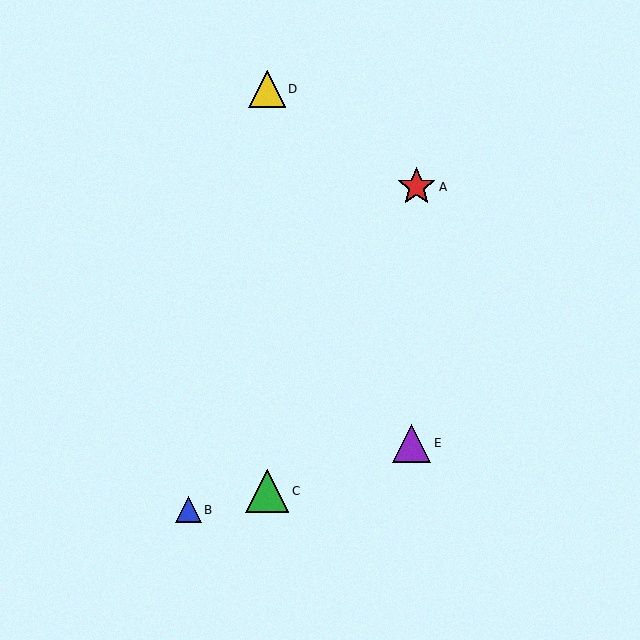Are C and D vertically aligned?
Yes, both are at x≈267.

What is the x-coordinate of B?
Object B is at x≈188.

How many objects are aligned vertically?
2 objects (C, D) are aligned vertically.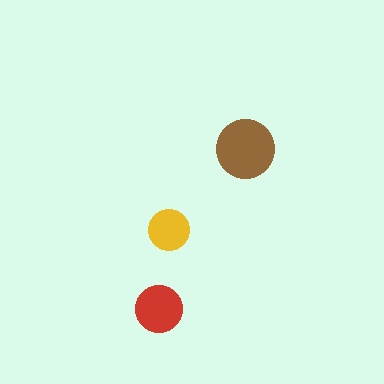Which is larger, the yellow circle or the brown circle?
The brown one.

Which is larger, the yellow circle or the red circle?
The red one.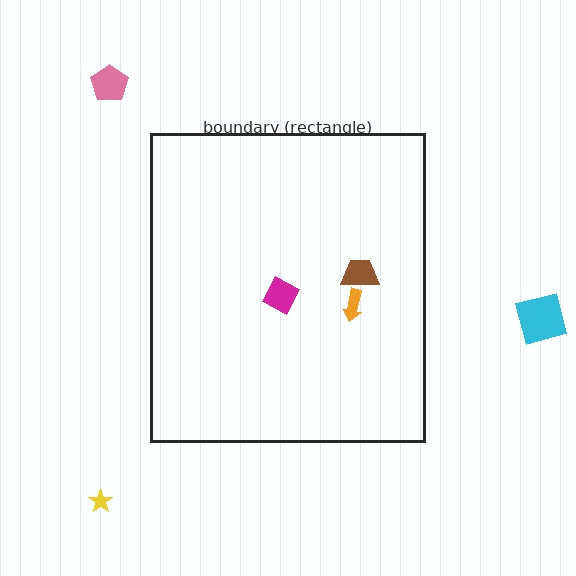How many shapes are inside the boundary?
3 inside, 3 outside.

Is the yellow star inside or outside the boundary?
Outside.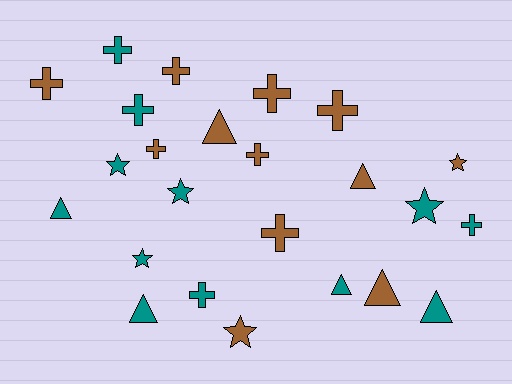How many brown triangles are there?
There are 3 brown triangles.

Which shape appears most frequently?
Cross, with 11 objects.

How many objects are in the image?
There are 24 objects.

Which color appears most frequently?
Brown, with 12 objects.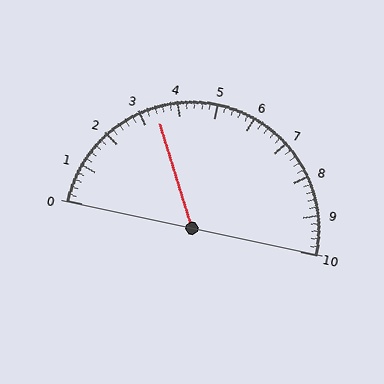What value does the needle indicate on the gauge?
The needle indicates approximately 3.4.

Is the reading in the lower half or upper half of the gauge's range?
The reading is in the lower half of the range (0 to 10).